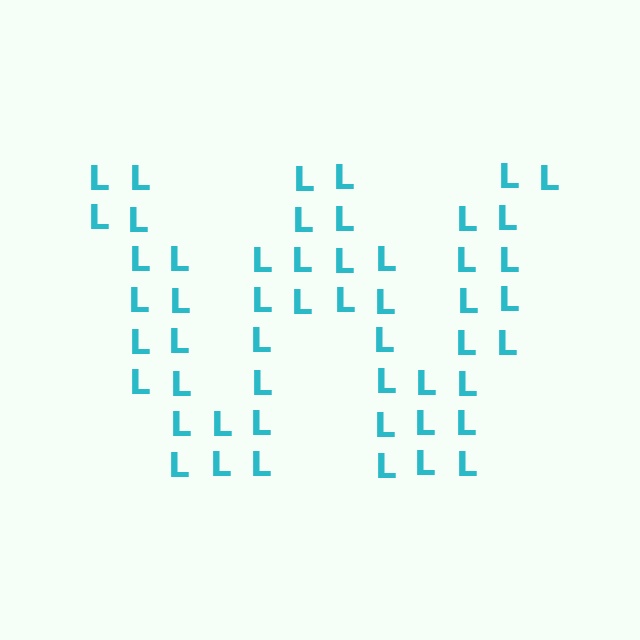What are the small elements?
The small elements are letter L's.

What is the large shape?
The large shape is the letter W.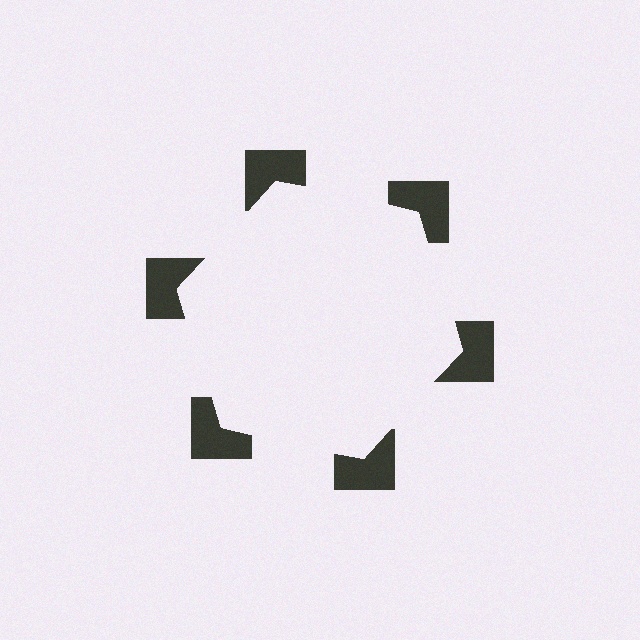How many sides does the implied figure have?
6 sides.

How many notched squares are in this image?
There are 6 — one at each vertex of the illusory hexagon.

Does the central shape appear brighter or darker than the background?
It typically appears slightly brighter than the background, even though no actual brightness change is drawn.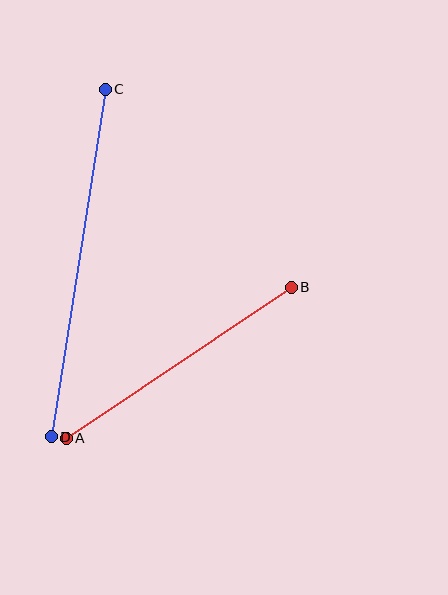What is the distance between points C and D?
The distance is approximately 352 pixels.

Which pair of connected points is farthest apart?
Points C and D are farthest apart.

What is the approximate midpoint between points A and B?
The midpoint is at approximately (179, 363) pixels.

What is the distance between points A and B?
The distance is approximately 271 pixels.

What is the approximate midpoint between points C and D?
The midpoint is at approximately (78, 263) pixels.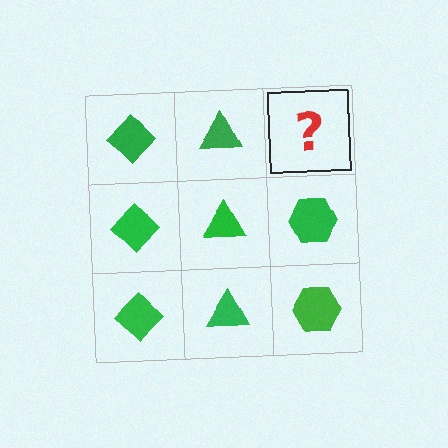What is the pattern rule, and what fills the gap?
The rule is that each column has a consistent shape. The gap should be filled with a green hexagon.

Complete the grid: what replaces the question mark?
The question mark should be replaced with a green hexagon.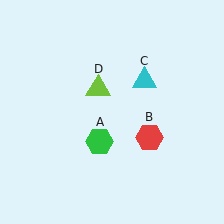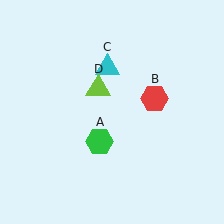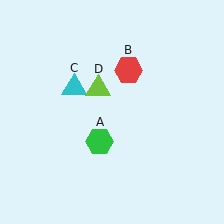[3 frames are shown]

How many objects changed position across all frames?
2 objects changed position: red hexagon (object B), cyan triangle (object C).